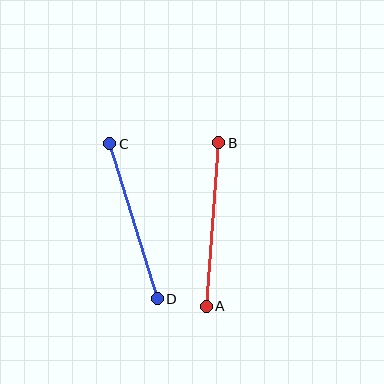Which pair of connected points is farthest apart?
Points A and B are farthest apart.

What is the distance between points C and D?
The distance is approximately 162 pixels.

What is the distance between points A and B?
The distance is approximately 164 pixels.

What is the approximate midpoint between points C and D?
The midpoint is at approximately (134, 221) pixels.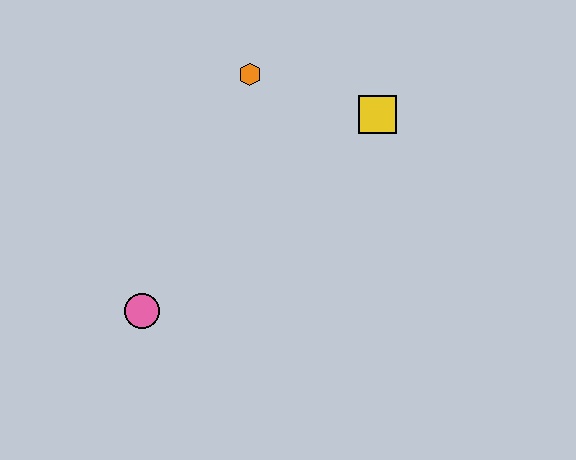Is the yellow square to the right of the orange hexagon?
Yes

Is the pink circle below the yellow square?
Yes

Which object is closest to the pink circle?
The orange hexagon is closest to the pink circle.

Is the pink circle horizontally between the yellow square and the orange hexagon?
No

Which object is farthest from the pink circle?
The yellow square is farthest from the pink circle.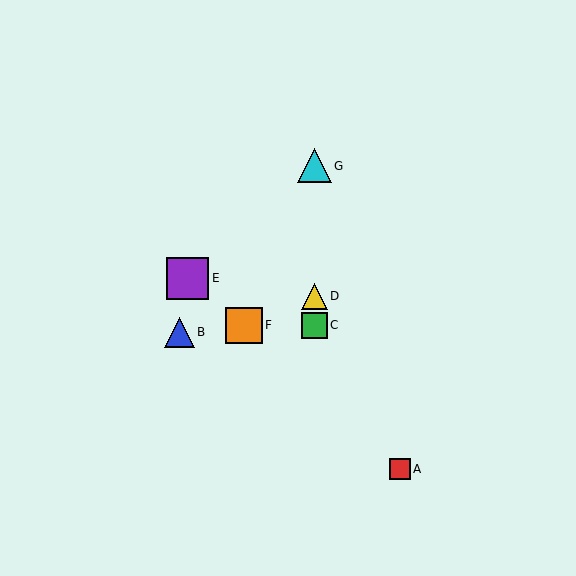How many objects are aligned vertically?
3 objects (C, D, G) are aligned vertically.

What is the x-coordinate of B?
Object B is at x≈179.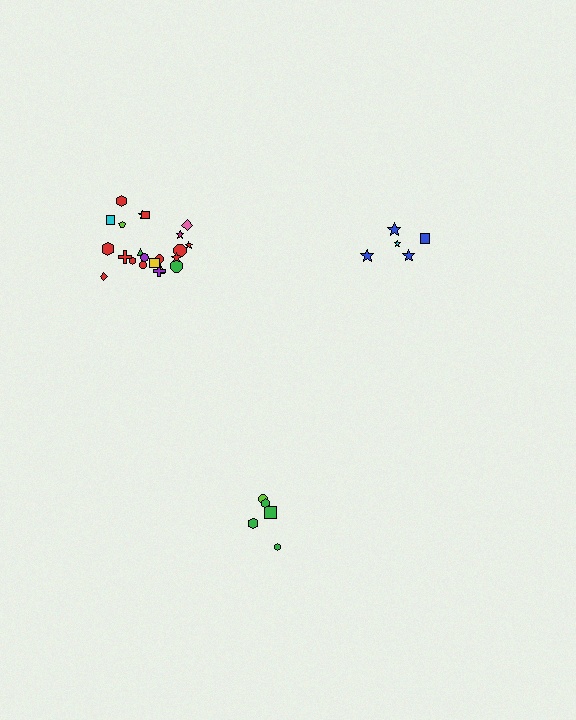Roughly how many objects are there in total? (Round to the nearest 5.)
Roughly 30 objects in total.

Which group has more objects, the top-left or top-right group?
The top-left group.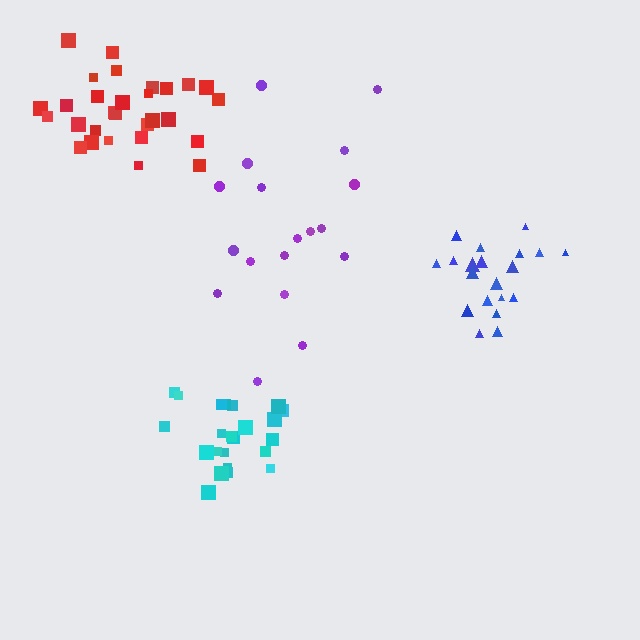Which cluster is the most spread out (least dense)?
Purple.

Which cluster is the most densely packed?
Cyan.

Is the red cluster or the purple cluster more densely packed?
Red.